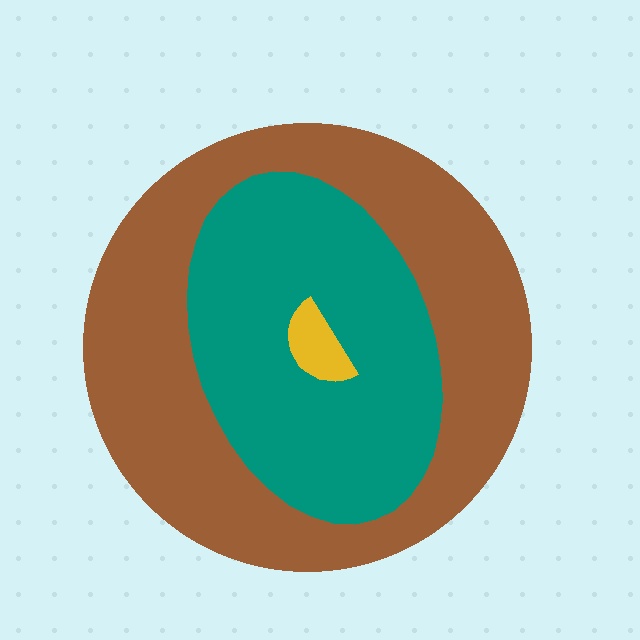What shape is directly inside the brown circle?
The teal ellipse.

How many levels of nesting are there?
3.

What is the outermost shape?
The brown circle.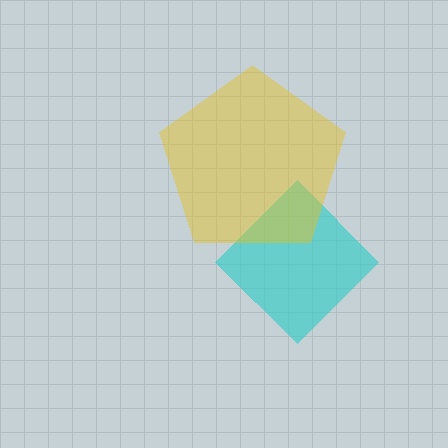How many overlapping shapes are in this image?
There are 2 overlapping shapes in the image.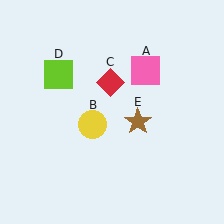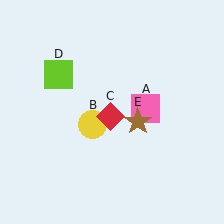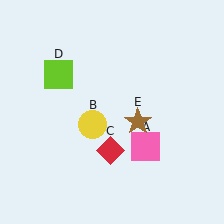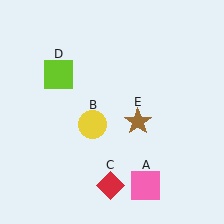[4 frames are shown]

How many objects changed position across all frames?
2 objects changed position: pink square (object A), red diamond (object C).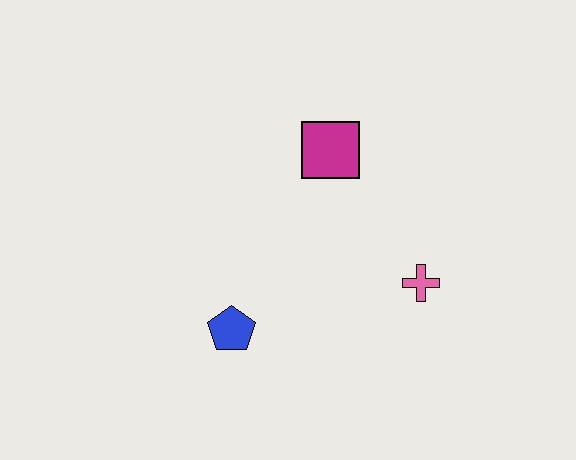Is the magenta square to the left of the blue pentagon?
No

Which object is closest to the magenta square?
The pink cross is closest to the magenta square.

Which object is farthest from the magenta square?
The blue pentagon is farthest from the magenta square.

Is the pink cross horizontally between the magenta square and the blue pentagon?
No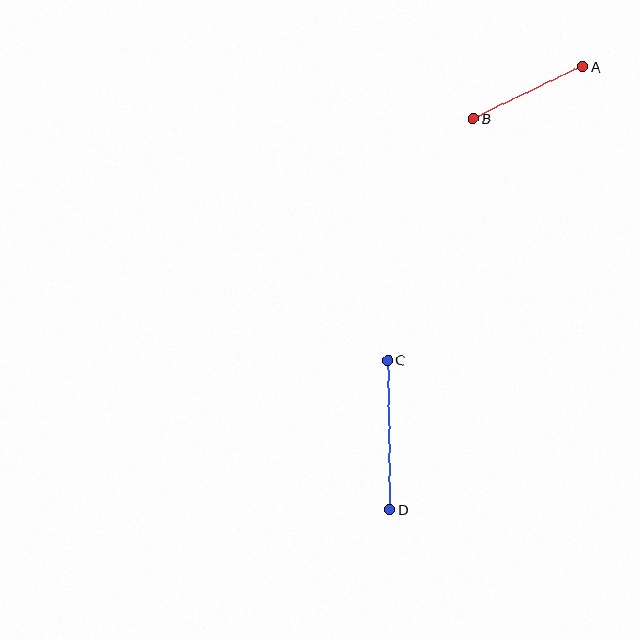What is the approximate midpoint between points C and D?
The midpoint is at approximately (389, 435) pixels.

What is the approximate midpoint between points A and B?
The midpoint is at approximately (528, 93) pixels.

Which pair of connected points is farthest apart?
Points C and D are farthest apart.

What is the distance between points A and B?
The distance is approximately 121 pixels.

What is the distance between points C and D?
The distance is approximately 149 pixels.